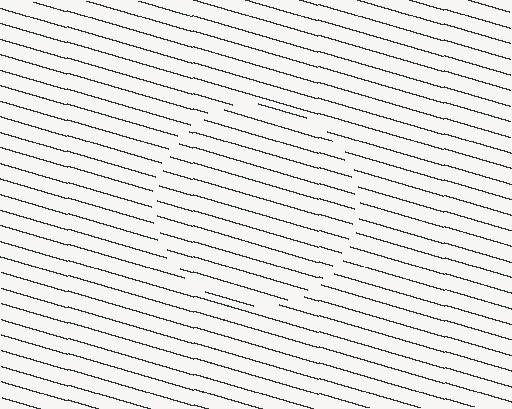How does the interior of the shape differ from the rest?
The interior of the shape contains the same grating, shifted by half a period — the contour is defined by the phase discontinuity where line-ends from the inner and outer gratings abut.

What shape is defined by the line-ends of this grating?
An illusory circle. The interior of the shape contains the same grating, shifted by half a period — the contour is defined by the phase discontinuity where line-ends from the inner and outer gratings abut.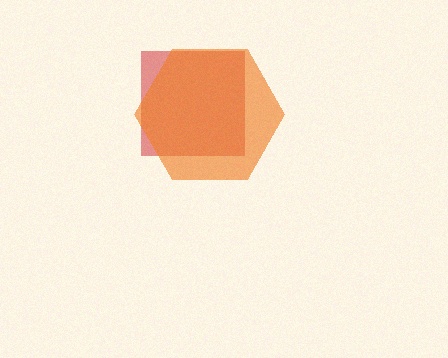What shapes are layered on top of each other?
The layered shapes are: a red square, an orange hexagon.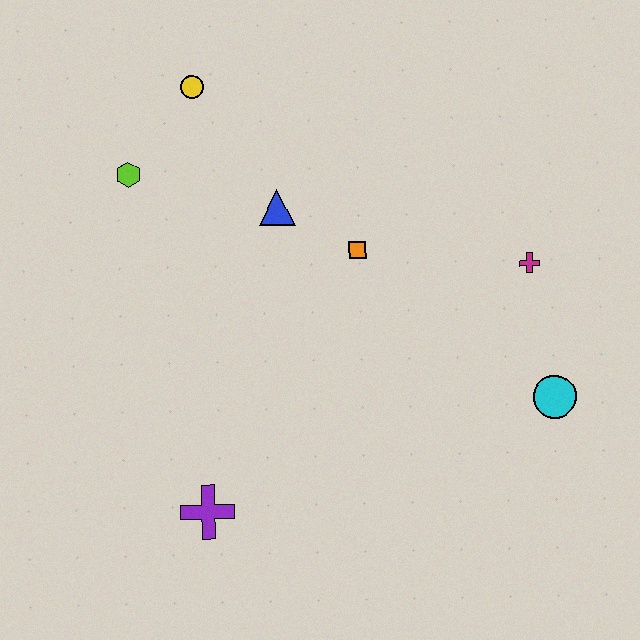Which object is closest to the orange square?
The blue triangle is closest to the orange square.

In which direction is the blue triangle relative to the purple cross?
The blue triangle is above the purple cross.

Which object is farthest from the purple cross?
The yellow circle is farthest from the purple cross.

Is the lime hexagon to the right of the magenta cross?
No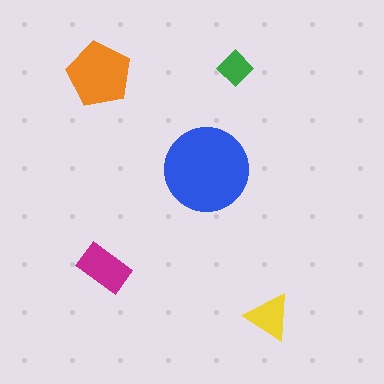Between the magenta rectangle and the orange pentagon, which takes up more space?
The orange pentagon.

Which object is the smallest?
The green diamond.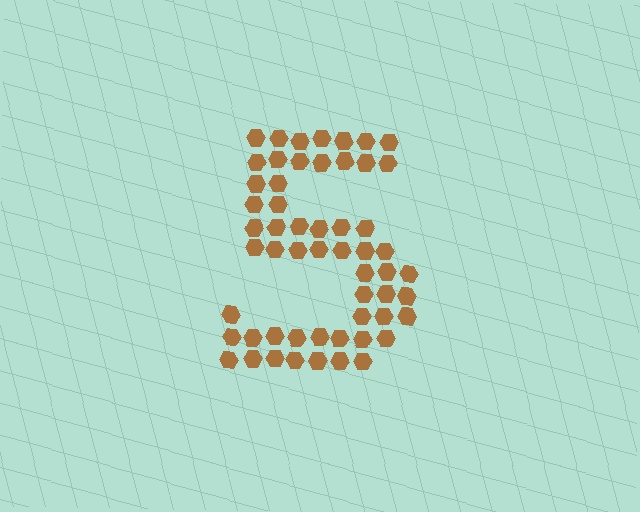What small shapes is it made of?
It is made of small hexagons.